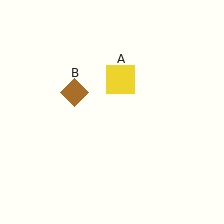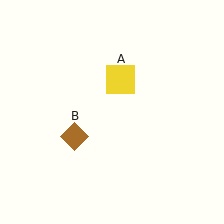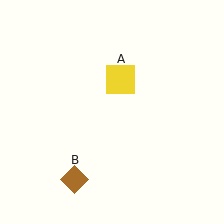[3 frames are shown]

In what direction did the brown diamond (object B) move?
The brown diamond (object B) moved down.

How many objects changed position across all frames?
1 object changed position: brown diamond (object B).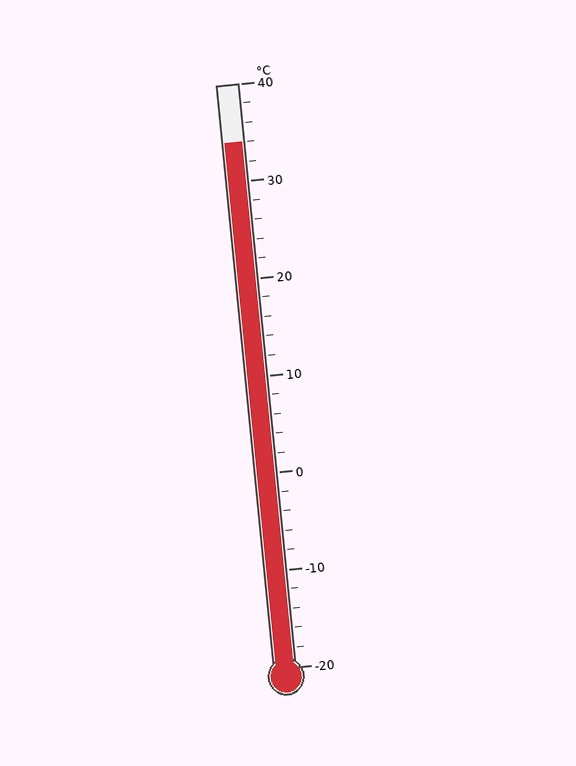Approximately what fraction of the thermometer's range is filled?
The thermometer is filled to approximately 90% of its range.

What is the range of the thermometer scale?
The thermometer scale ranges from -20°C to 40°C.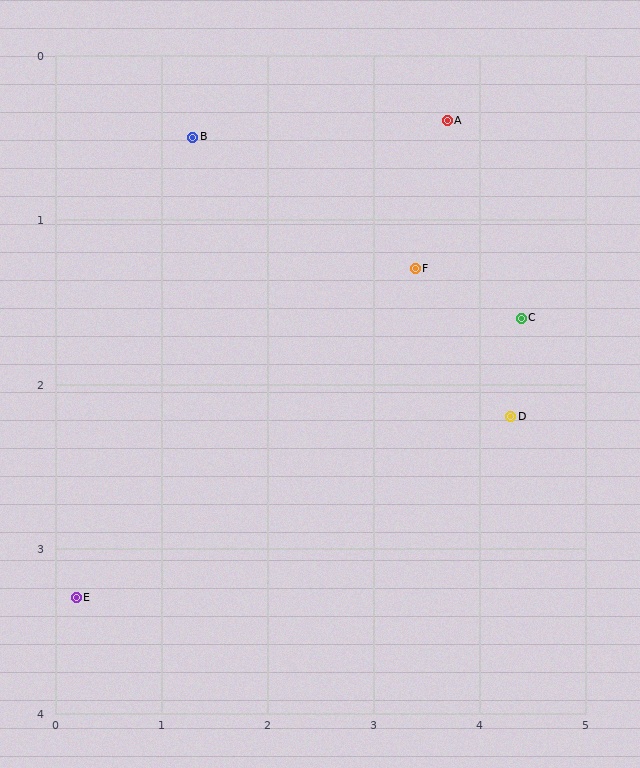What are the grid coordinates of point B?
Point B is at approximately (1.3, 0.5).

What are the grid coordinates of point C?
Point C is at approximately (4.4, 1.6).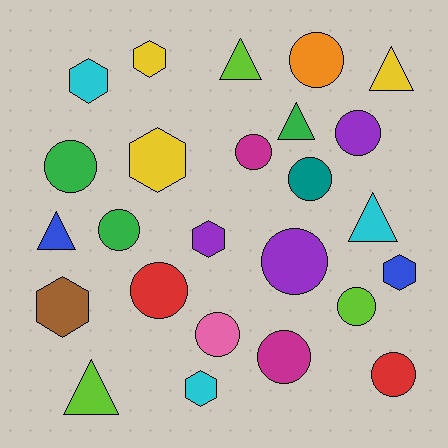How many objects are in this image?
There are 25 objects.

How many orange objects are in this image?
There is 1 orange object.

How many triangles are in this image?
There are 6 triangles.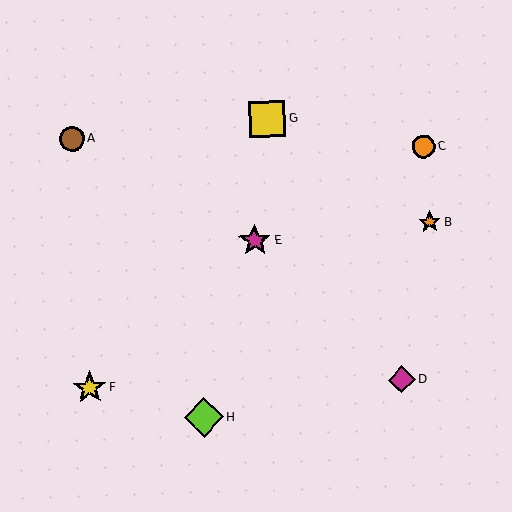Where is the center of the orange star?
The center of the orange star is at (430, 222).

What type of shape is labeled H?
Shape H is a lime diamond.